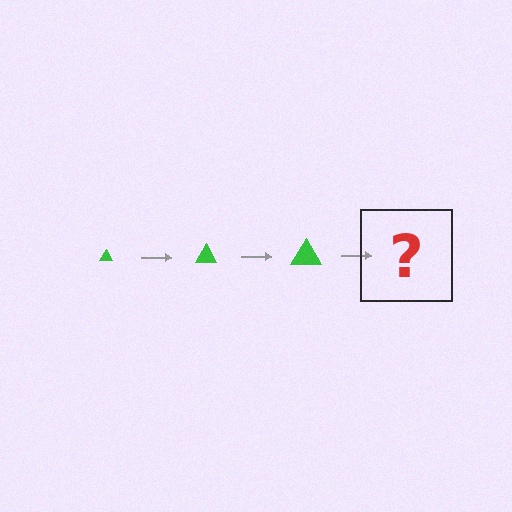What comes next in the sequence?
The next element should be a green triangle, larger than the previous one.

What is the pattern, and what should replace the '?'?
The pattern is that the triangle gets progressively larger each step. The '?' should be a green triangle, larger than the previous one.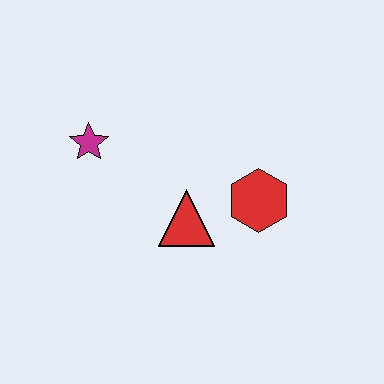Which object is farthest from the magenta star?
The red hexagon is farthest from the magenta star.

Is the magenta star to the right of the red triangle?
No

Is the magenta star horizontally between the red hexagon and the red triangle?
No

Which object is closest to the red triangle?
The red hexagon is closest to the red triangle.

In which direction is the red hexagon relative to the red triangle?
The red hexagon is to the right of the red triangle.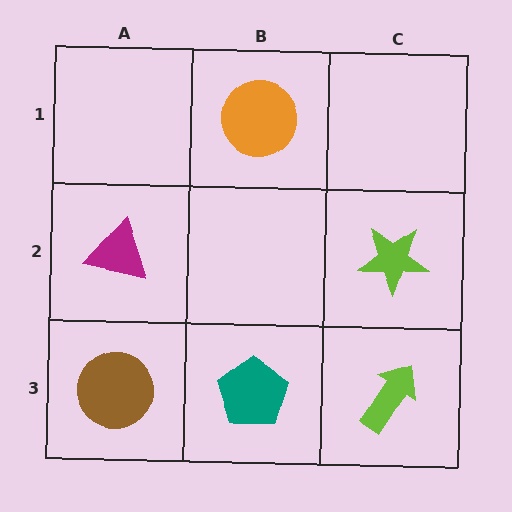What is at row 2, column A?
A magenta triangle.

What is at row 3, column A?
A brown circle.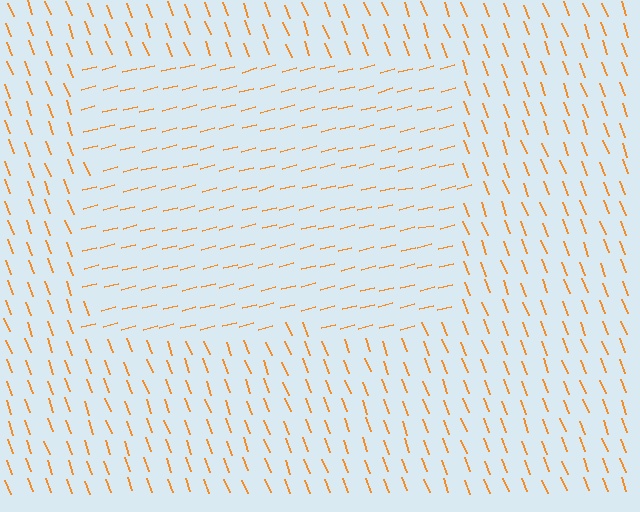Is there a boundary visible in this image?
Yes, there is a texture boundary formed by a change in line orientation.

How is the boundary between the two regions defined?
The boundary is defined purely by a change in line orientation (approximately 84 degrees difference). All lines are the same color and thickness.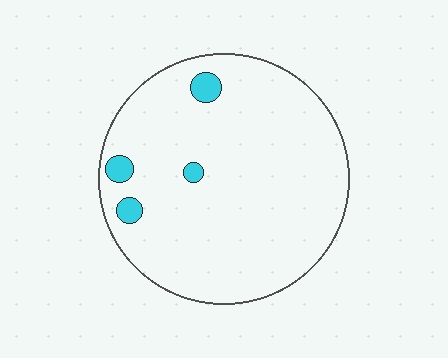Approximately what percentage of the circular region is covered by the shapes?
Approximately 5%.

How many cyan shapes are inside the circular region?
4.